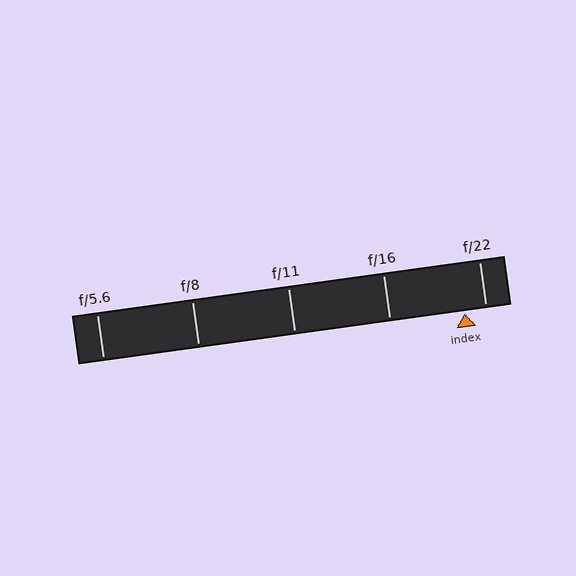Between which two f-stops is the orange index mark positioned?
The index mark is between f/16 and f/22.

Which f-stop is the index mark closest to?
The index mark is closest to f/22.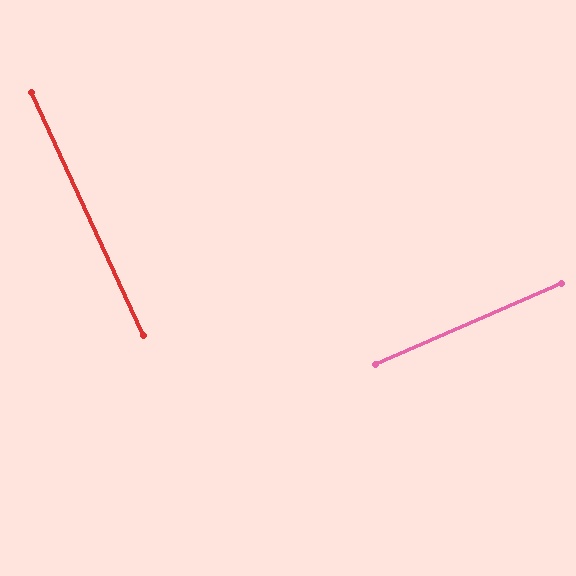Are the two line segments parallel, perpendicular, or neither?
Perpendicular — they meet at approximately 89°.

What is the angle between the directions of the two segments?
Approximately 89 degrees.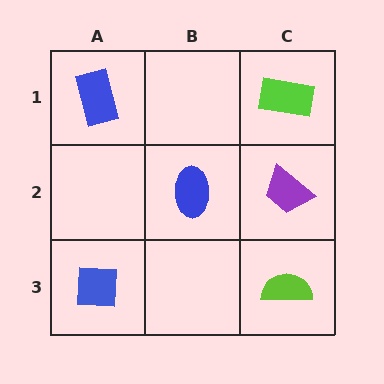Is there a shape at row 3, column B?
No, that cell is empty.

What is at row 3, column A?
A blue square.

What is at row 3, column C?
A lime semicircle.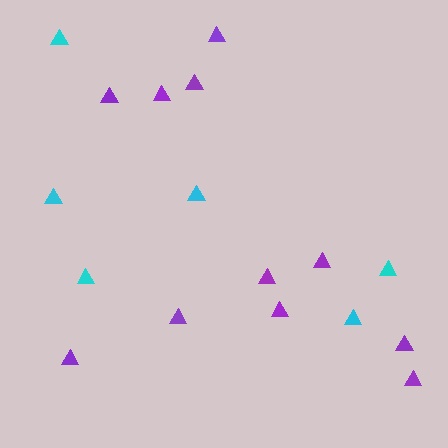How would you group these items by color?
There are 2 groups: one group of cyan triangles (6) and one group of purple triangles (11).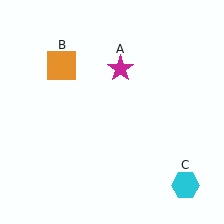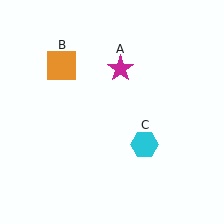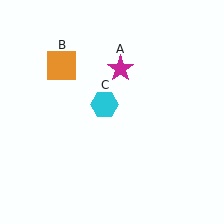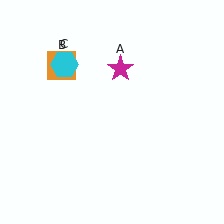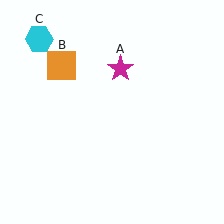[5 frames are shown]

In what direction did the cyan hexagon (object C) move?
The cyan hexagon (object C) moved up and to the left.